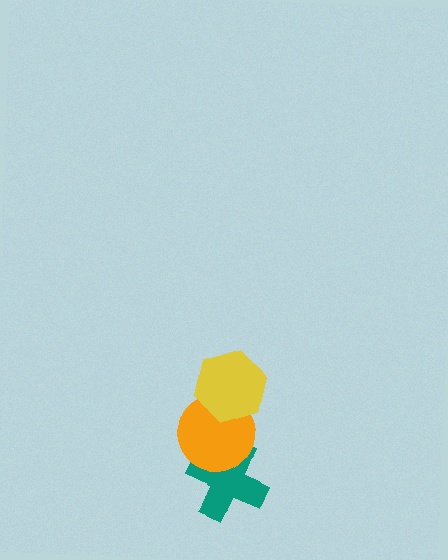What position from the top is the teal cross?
The teal cross is 3rd from the top.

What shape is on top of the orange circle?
The yellow hexagon is on top of the orange circle.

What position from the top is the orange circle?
The orange circle is 2nd from the top.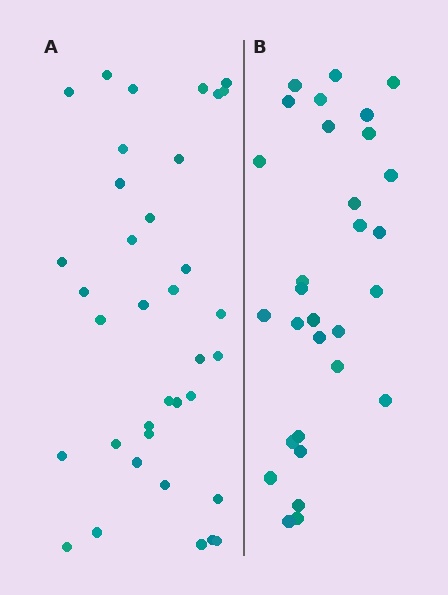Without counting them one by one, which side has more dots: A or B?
Region A (the left region) has more dots.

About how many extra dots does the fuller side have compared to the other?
Region A has about 6 more dots than region B.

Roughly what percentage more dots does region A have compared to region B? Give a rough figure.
About 20% more.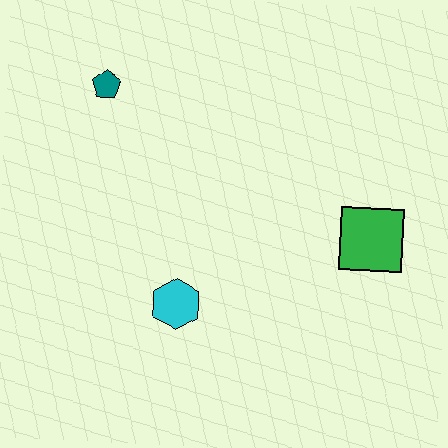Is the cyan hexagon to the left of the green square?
Yes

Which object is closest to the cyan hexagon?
The green square is closest to the cyan hexagon.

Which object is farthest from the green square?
The teal pentagon is farthest from the green square.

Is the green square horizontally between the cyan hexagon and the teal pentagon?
No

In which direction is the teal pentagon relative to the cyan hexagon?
The teal pentagon is above the cyan hexagon.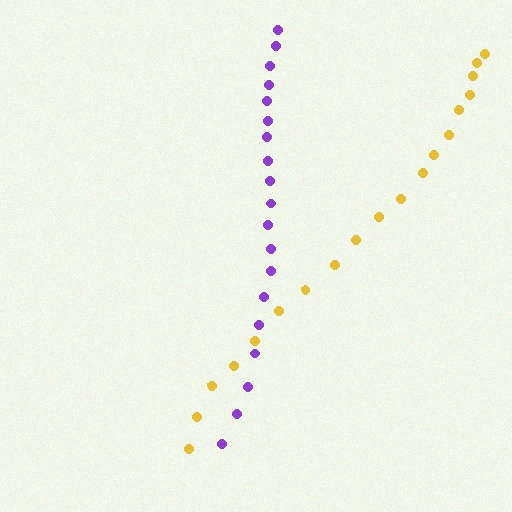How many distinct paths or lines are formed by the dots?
There are 2 distinct paths.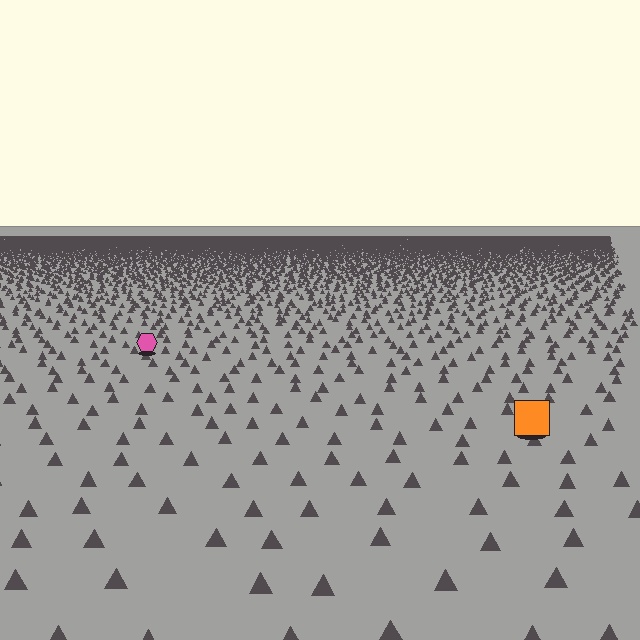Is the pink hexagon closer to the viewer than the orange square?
No. The orange square is closer — you can tell from the texture gradient: the ground texture is coarser near it.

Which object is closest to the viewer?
The orange square is closest. The texture marks near it are larger and more spread out.